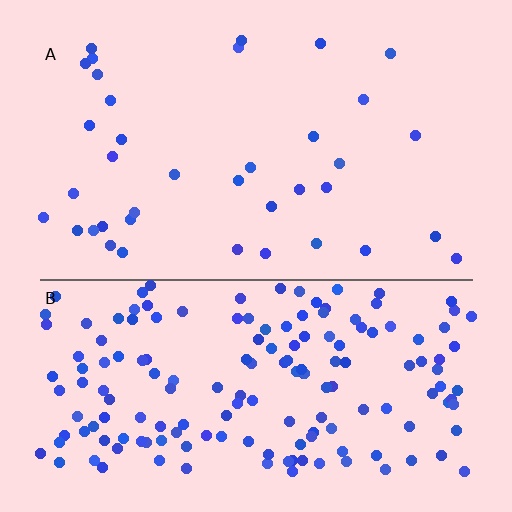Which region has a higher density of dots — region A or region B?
B (the bottom).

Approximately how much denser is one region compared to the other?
Approximately 4.5× — region B over region A.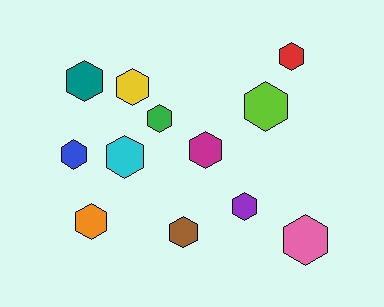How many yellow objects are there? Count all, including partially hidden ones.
There is 1 yellow object.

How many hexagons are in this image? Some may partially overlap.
There are 12 hexagons.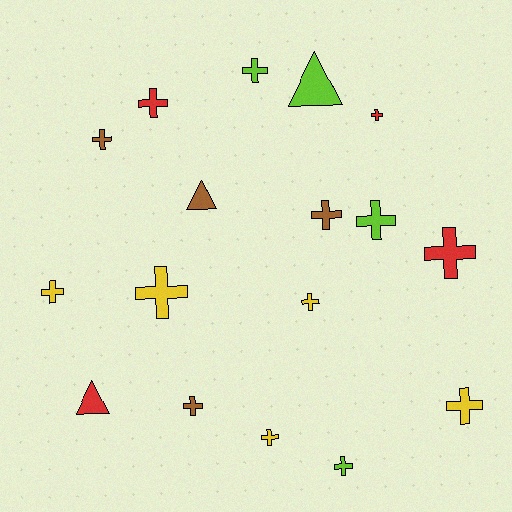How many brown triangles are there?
There is 1 brown triangle.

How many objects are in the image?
There are 17 objects.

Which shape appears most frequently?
Cross, with 14 objects.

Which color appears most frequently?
Yellow, with 5 objects.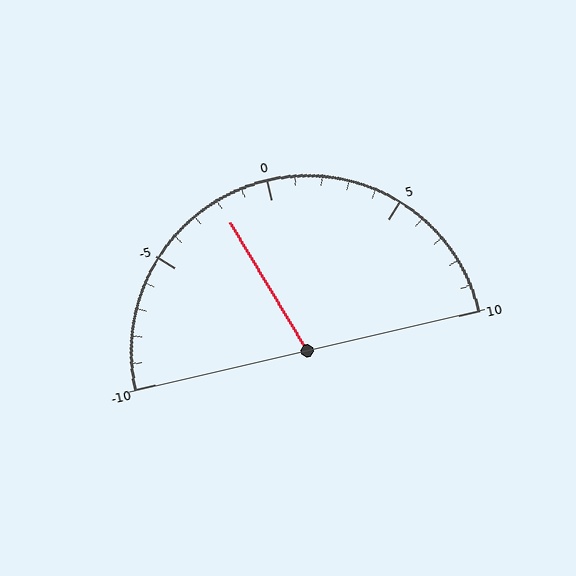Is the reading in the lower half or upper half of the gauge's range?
The reading is in the lower half of the range (-10 to 10).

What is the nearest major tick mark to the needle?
The nearest major tick mark is 0.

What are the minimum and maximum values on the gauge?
The gauge ranges from -10 to 10.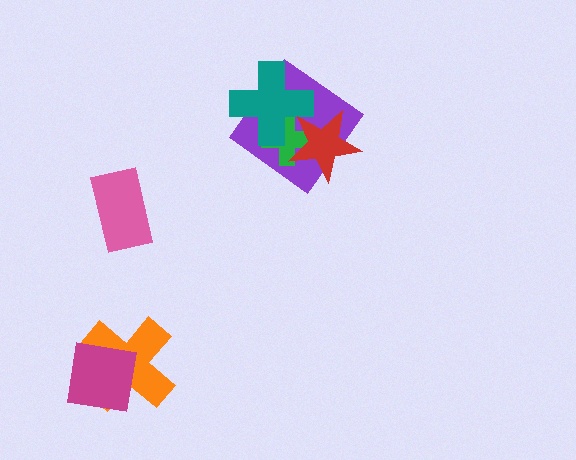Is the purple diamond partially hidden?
Yes, it is partially covered by another shape.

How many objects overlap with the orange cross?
1 object overlaps with the orange cross.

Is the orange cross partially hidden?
Yes, it is partially covered by another shape.